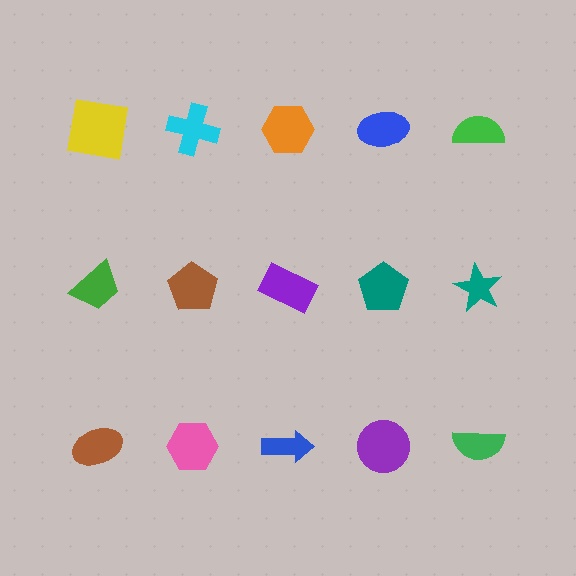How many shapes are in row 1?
5 shapes.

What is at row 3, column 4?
A purple circle.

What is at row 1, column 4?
A blue ellipse.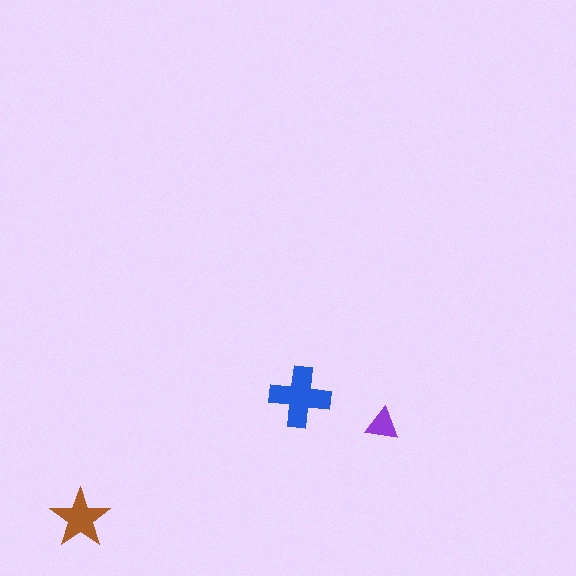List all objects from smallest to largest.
The purple triangle, the brown star, the blue cross.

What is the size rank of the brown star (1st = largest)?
2nd.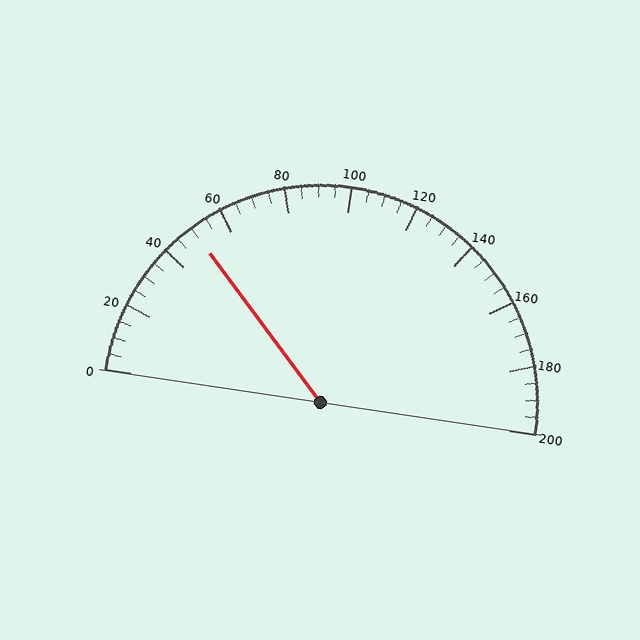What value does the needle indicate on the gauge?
The needle indicates approximately 50.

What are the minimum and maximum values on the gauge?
The gauge ranges from 0 to 200.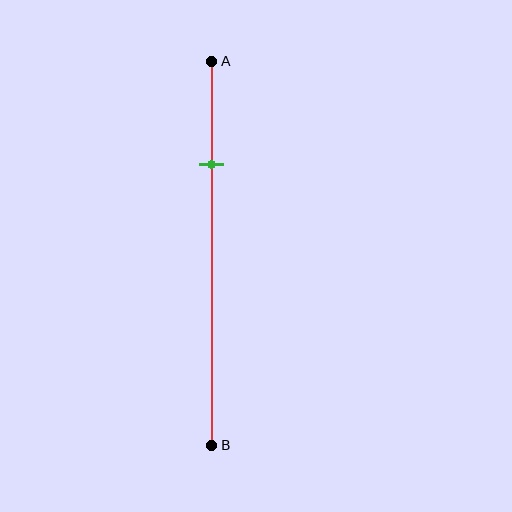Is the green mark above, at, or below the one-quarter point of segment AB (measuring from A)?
The green mark is approximately at the one-quarter point of segment AB.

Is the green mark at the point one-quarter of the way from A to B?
Yes, the mark is approximately at the one-quarter point.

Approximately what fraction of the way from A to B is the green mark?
The green mark is approximately 25% of the way from A to B.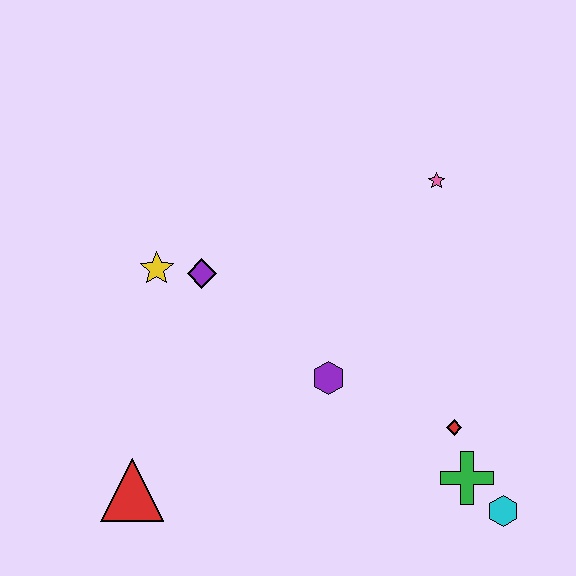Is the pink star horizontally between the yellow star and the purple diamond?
No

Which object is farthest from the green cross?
The yellow star is farthest from the green cross.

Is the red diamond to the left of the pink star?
No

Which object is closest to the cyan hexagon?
The green cross is closest to the cyan hexagon.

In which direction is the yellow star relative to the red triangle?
The yellow star is above the red triangle.